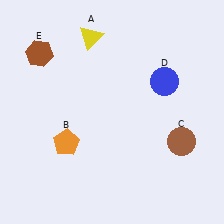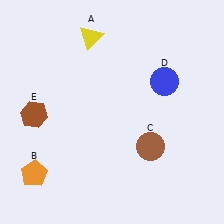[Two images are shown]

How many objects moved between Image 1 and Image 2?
3 objects moved between the two images.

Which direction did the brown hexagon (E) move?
The brown hexagon (E) moved down.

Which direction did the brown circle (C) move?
The brown circle (C) moved left.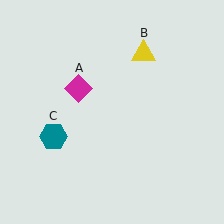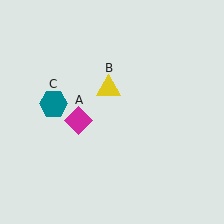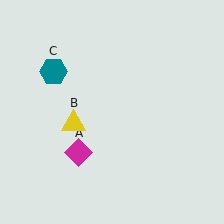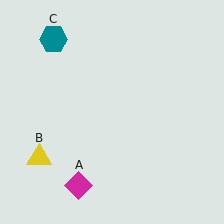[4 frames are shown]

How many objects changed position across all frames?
3 objects changed position: magenta diamond (object A), yellow triangle (object B), teal hexagon (object C).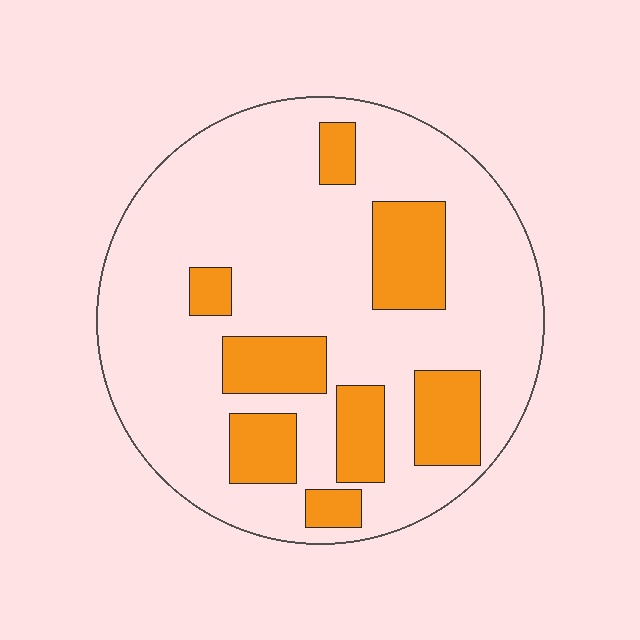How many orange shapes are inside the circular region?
8.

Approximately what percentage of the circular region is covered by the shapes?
Approximately 25%.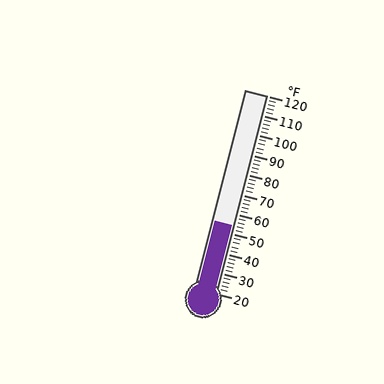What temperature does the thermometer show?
The thermometer shows approximately 54°F.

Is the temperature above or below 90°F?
The temperature is below 90°F.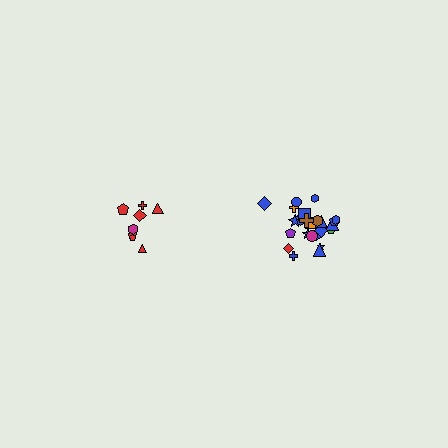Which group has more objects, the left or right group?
The right group.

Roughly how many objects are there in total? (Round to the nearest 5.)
Roughly 35 objects in total.